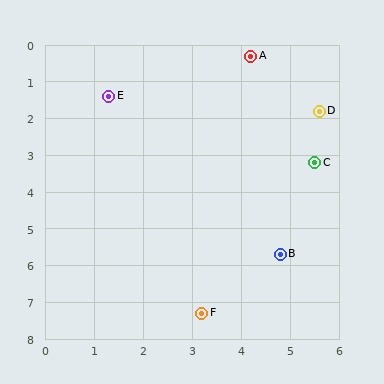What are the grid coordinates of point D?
Point D is at approximately (5.6, 1.8).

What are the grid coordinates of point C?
Point C is at approximately (5.5, 3.2).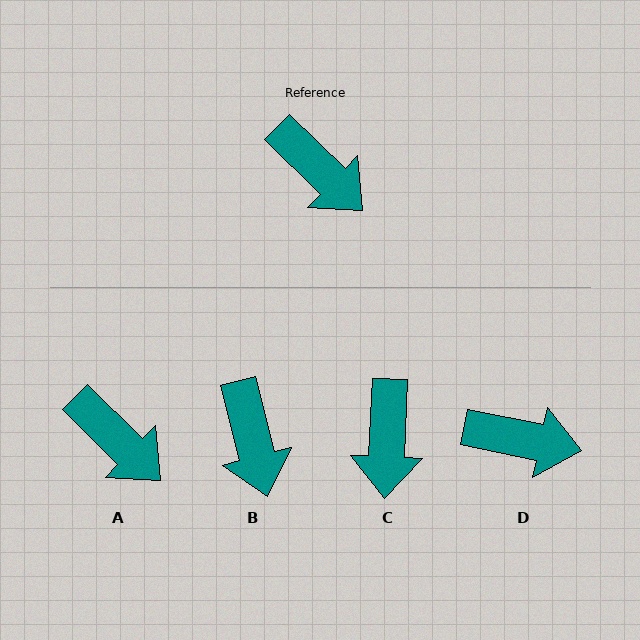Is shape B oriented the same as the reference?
No, it is off by about 31 degrees.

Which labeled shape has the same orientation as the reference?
A.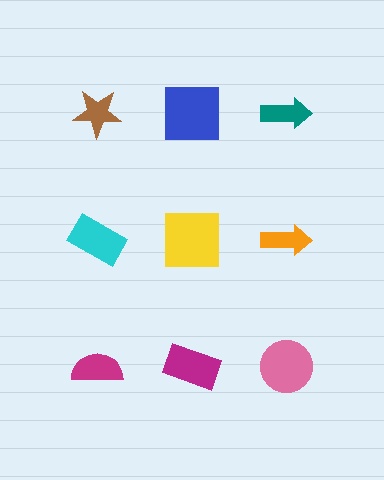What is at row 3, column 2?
A magenta rectangle.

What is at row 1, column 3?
A teal arrow.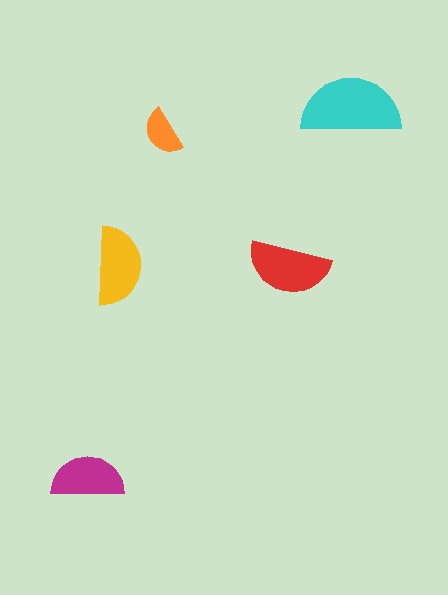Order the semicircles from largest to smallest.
the cyan one, the red one, the yellow one, the magenta one, the orange one.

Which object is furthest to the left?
The magenta semicircle is leftmost.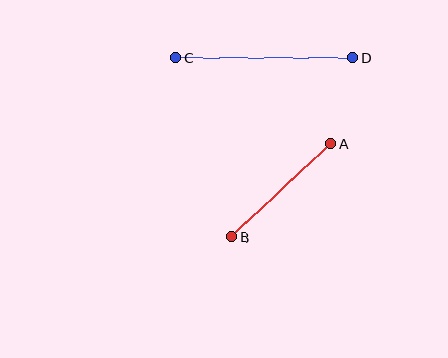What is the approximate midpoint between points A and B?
The midpoint is at approximately (281, 190) pixels.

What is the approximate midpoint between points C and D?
The midpoint is at approximately (264, 58) pixels.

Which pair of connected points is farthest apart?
Points C and D are farthest apart.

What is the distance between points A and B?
The distance is approximately 136 pixels.